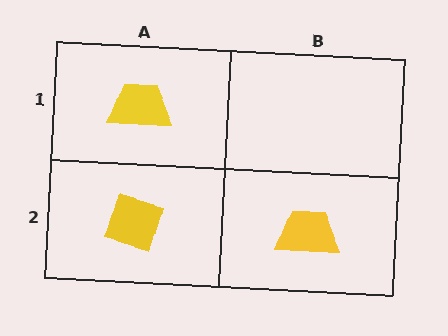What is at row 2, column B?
A yellow trapezoid.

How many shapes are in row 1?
1 shape.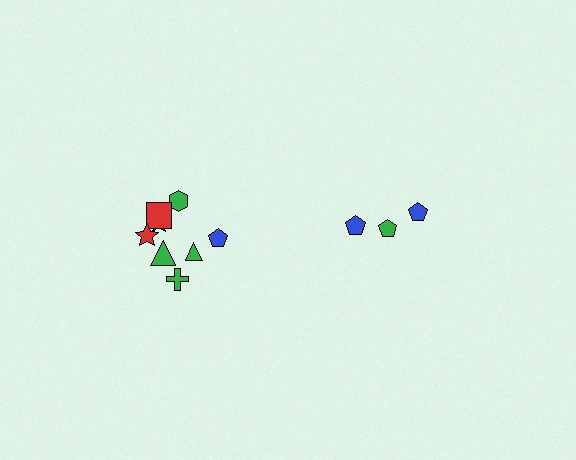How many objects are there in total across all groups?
There are 11 objects.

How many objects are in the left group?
There are 8 objects.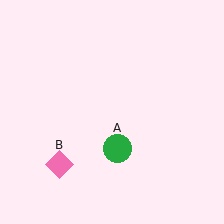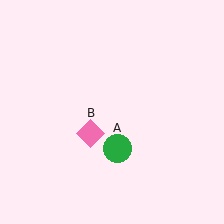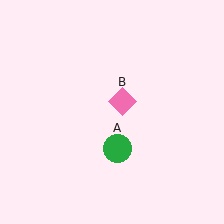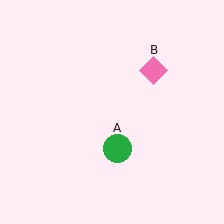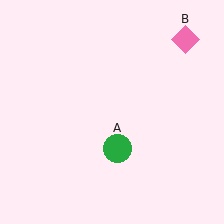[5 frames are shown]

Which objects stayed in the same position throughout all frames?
Green circle (object A) remained stationary.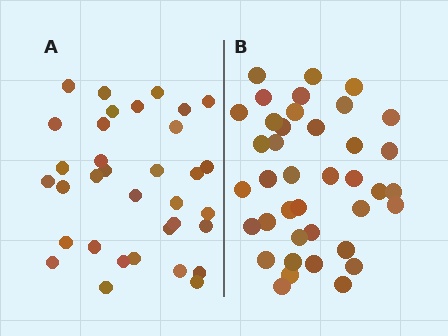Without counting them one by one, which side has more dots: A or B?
Region B (the right region) has more dots.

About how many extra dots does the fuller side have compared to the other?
Region B has about 5 more dots than region A.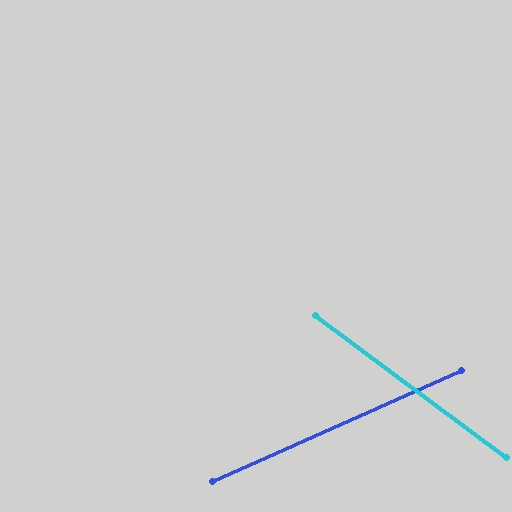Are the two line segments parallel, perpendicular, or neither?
Neither parallel nor perpendicular — they differ by about 60°.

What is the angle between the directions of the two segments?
Approximately 60 degrees.